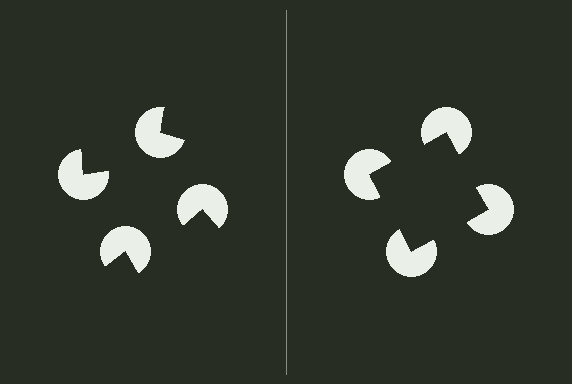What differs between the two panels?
The pac-man discs are positioned identically on both sides; only the wedge orientations differ. On the right they align to a square; on the left they are misaligned.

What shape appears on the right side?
An illusory square.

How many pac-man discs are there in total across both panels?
8 — 4 on each side.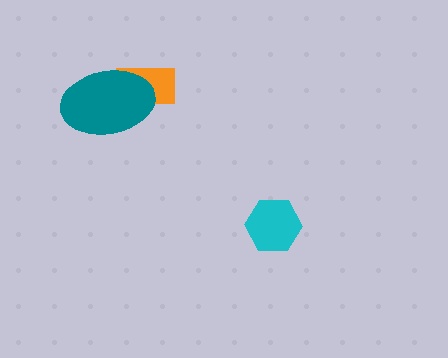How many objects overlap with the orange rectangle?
1 object overlaps with the orange rectangle.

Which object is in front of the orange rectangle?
The teal ellipse is in front of the orange rectangle.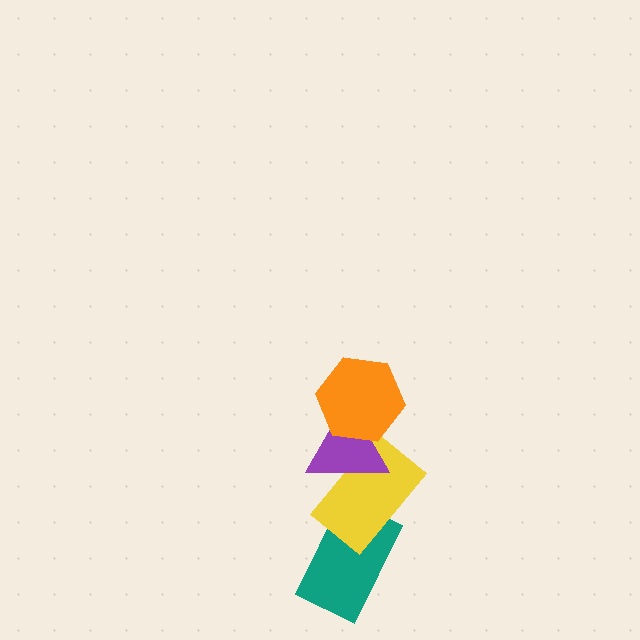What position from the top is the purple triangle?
The purple triangle is 2nd from the top.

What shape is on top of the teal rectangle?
The yellow rectangle is on top of the teal rectangle.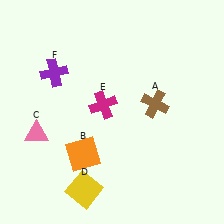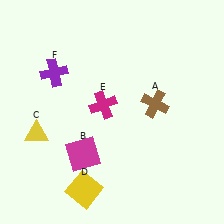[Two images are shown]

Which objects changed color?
B changed from orange to magenta. C changed from pink to yellow.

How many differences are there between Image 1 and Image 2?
There are 2 differences between the two images.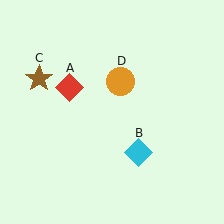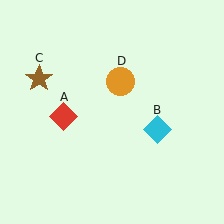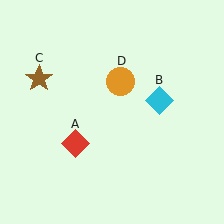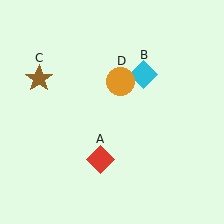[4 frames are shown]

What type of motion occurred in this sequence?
The red diamond (object A), cyan diamond (object B) rotated counterclockwise around the center of the scene.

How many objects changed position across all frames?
2 objects changed position: red diamond (object A), cyan diamond (object B).